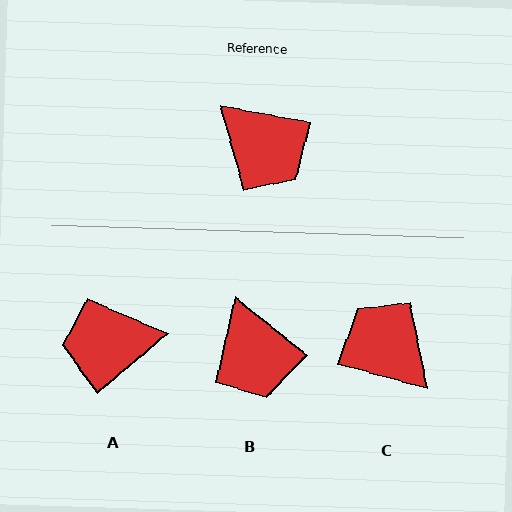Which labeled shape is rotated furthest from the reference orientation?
C, about 175 degrees away.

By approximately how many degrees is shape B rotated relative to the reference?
Approximately 29 degrees clockwise.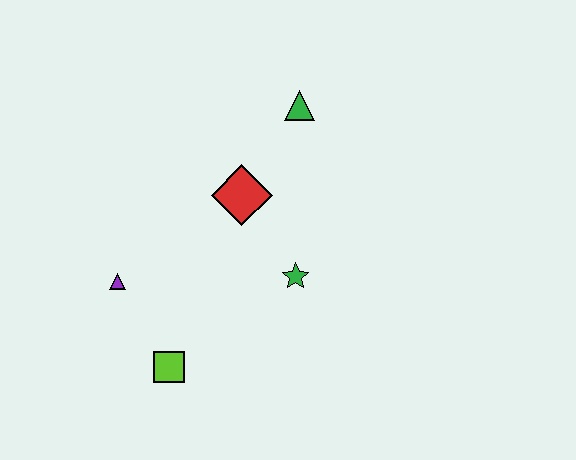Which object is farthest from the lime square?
The green triangle is farthest from the lime square.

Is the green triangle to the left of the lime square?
No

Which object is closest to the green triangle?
The red diamond is closest to the green triangle.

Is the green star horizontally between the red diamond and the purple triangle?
No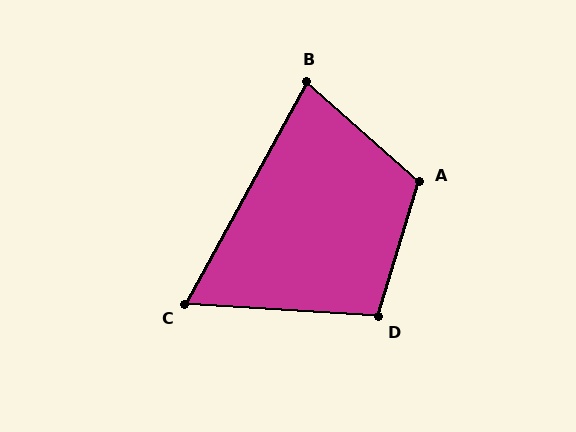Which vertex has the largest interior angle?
A, at approximately 115 degrees.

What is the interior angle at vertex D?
Approximately 103 degrees (obtuse).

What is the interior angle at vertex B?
Approximately 77 degrees (acute).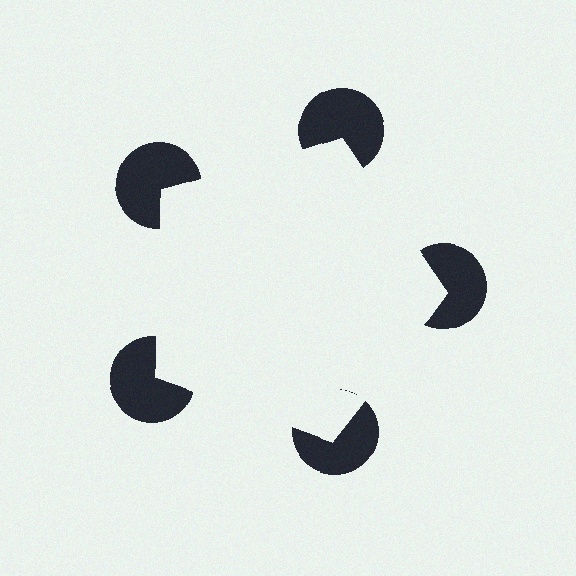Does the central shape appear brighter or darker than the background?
It typically appears slightly brighter than the background, even though no actual brightness change is drawn.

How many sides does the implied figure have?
5 sides.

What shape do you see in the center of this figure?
An illusory pentagon — its edges are inferred from the aligned wedge cuts in the pac-man discs, not physically drawn.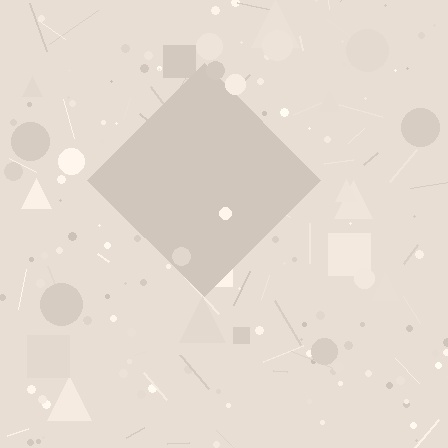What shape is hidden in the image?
A diamond is hidden in the image.